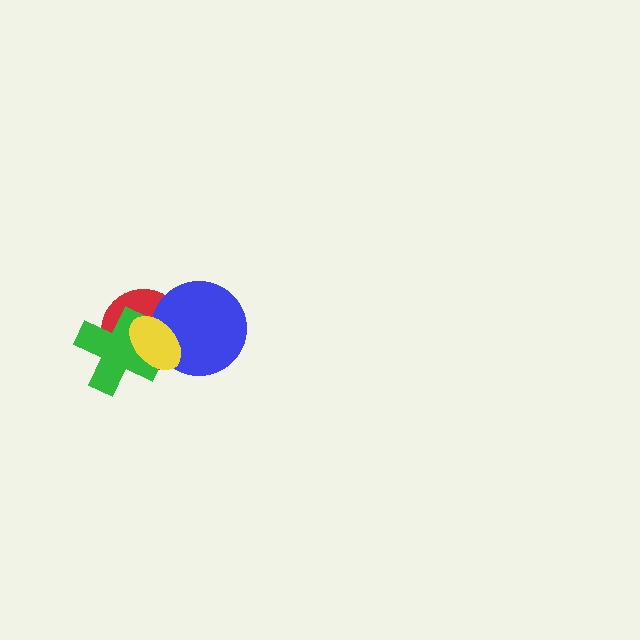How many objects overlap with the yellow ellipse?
3 objects overlap with the yellow ellipse.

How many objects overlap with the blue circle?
2 objects overlap with the blue circle.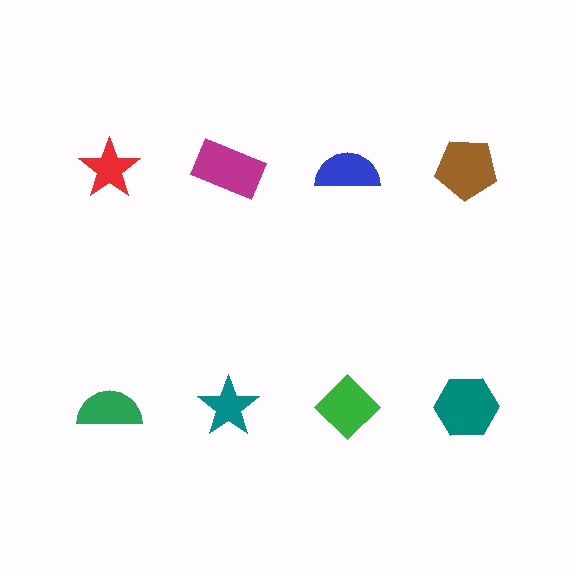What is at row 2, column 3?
A green diamond.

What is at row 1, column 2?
A magenta rectangle.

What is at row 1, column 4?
A brown pentagon.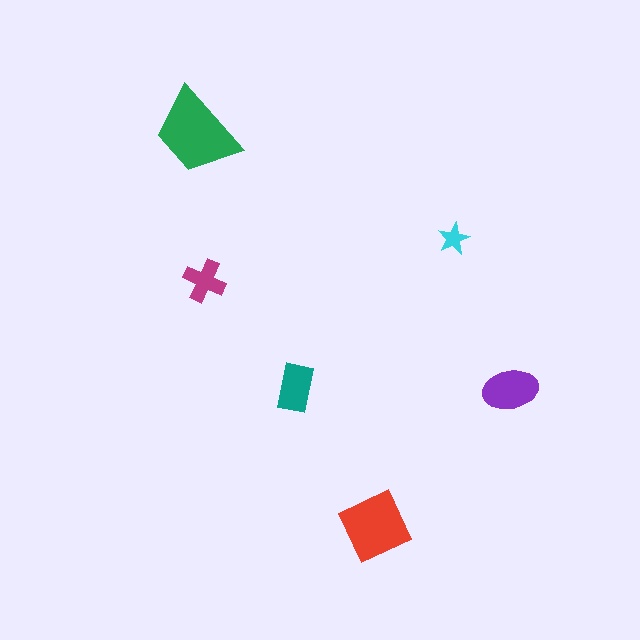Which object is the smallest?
The cyan star.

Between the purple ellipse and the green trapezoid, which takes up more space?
The green trapezoid.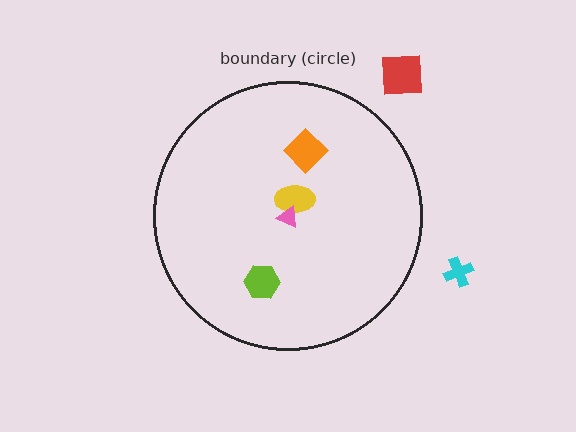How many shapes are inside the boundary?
4 inside, 2 outside.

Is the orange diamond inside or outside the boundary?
Inside.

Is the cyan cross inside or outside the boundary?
Outside.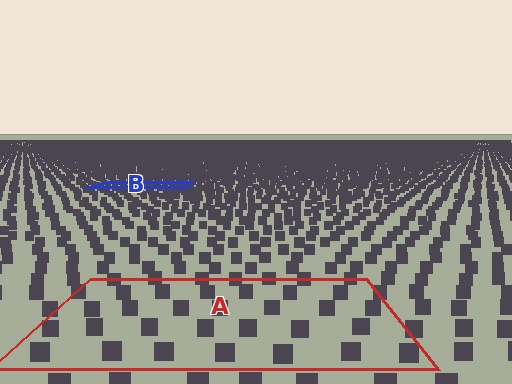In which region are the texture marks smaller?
The texture marks are smaller in region B, because it is farther away.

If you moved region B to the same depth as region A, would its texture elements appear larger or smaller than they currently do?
They would appear larger. At a closer depth, the same texture elements are projected at a bigger on-screen size.